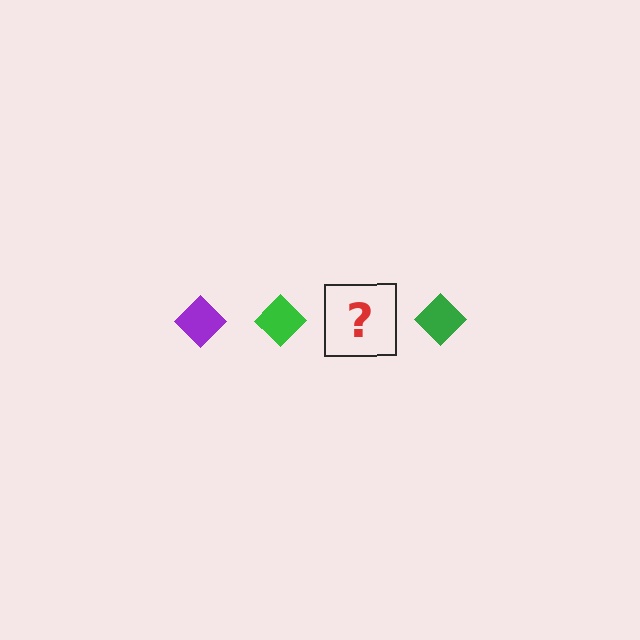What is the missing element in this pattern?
The missing element is a purple diamond.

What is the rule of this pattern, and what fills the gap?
The rule is that the pattern cycles through purple, green diamonds. The gap should be filled with a purple diamond.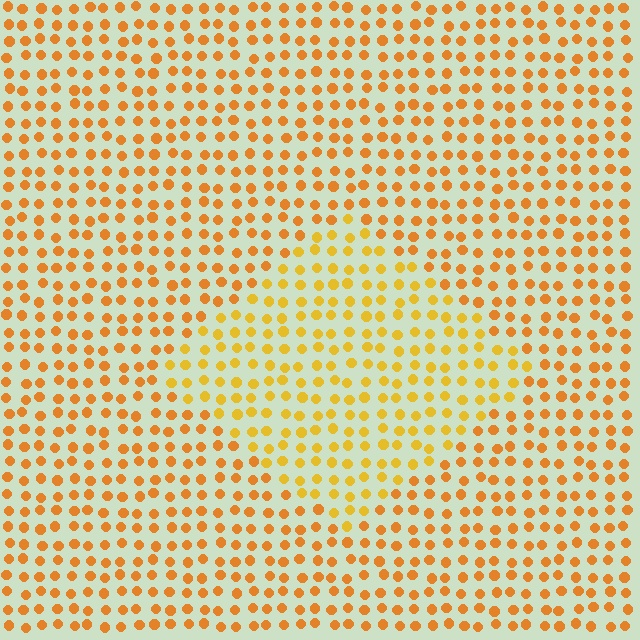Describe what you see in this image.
The image is filled with small orange elements in a uniform arrangement. A diamond-shaped region is visible where the elements are tinted to a slightly different hue, forming a subtle color boundary.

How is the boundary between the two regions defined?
The boundary is defined purely by a slight shift in hue (about 19 degrees). Spacing, size, and orientation are identical on both sides.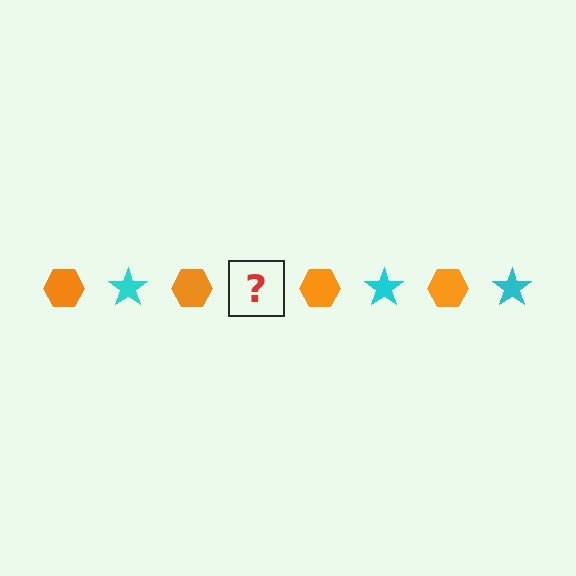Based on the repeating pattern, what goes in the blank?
The blank should be a cyan star.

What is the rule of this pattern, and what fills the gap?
The rule is that the pattern alternates between orange hexagon and cyan star. The gap should be filled with a cyan star.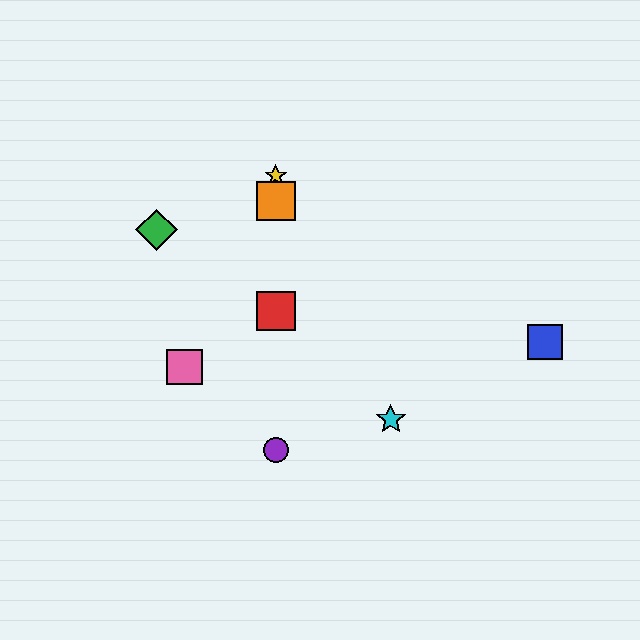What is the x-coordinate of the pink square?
The pink square is at x≈184.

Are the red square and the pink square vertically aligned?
No, the red square is at x≈276 and the pink square is at x≈184.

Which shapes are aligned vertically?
The red square, the yellow star, the purple circle, the orange square are aligned vertically.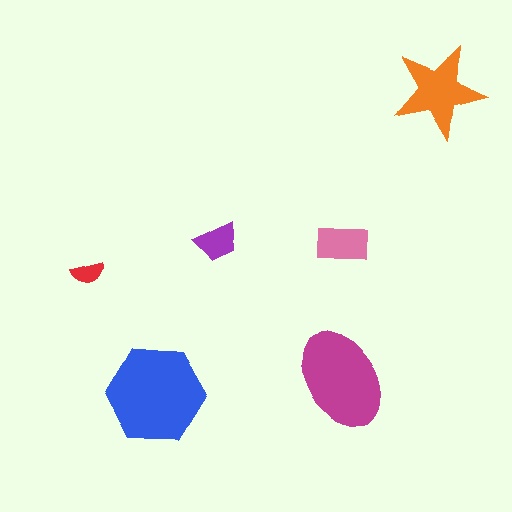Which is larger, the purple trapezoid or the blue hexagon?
The blue hexagon.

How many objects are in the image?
There are 6 objects in the image.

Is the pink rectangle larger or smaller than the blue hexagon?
Smaller.